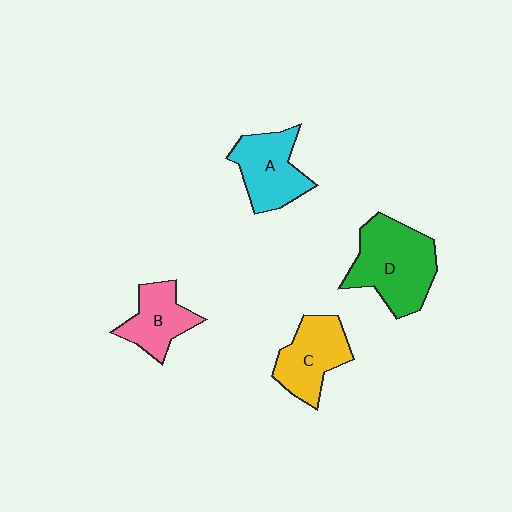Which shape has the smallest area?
Shape B (pink).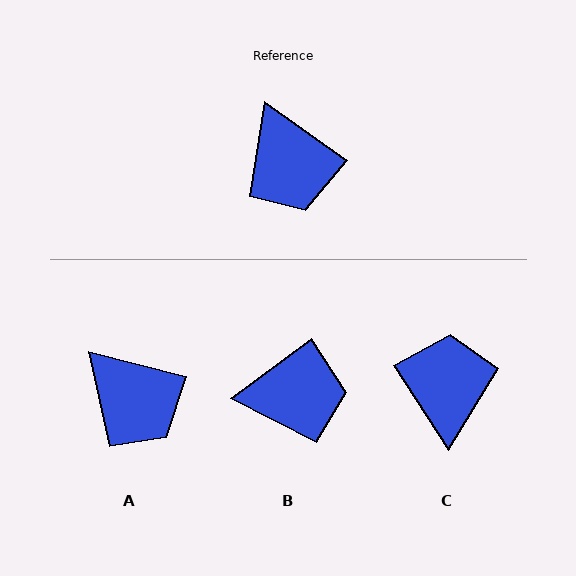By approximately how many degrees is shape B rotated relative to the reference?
Approximately 72 degrees counter-clockwise.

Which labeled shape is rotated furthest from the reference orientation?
C, about 158 degrees away.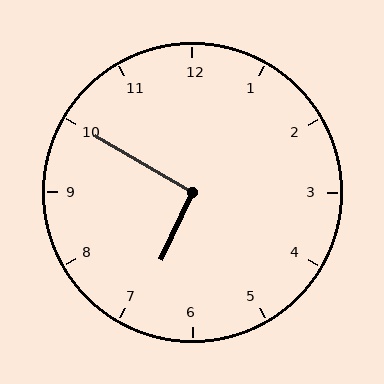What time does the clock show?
6:50.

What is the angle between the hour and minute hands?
Approximately 95 degrees.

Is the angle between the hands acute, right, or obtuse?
It is right.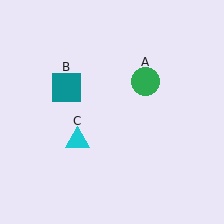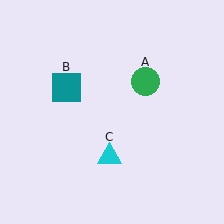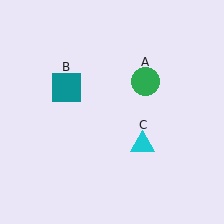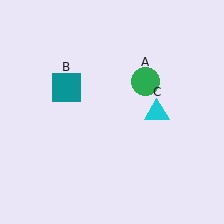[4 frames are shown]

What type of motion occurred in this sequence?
The cyan triangle (object C) rotated counterclockwise around the center of the scene.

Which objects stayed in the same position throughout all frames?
Green circle (object A) and teal square (object B) remained stationary.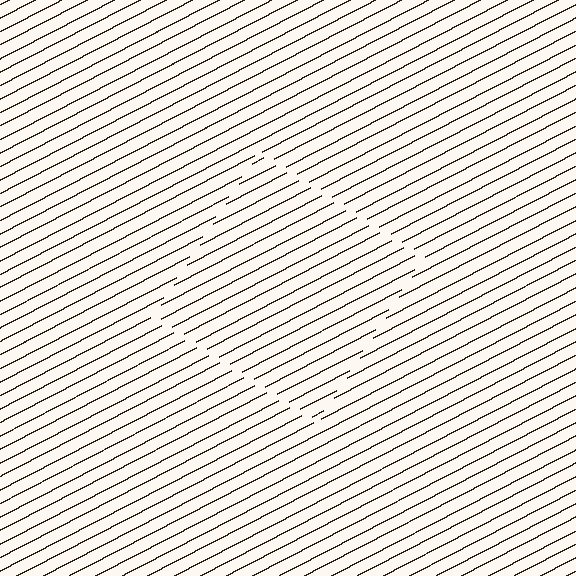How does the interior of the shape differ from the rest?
The interior of the shape contains the same grating, shifted by half a period — the contour is defined by the phase discontinuity where line-ends from the inner and outer gratings abut.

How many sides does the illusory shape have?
4 sides — the line-ends trace a square.